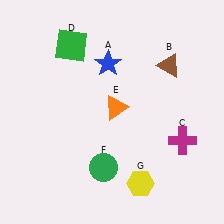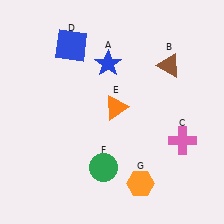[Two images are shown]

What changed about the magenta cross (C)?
In Image 1, C is magenta. In Image 2, it changed to pink.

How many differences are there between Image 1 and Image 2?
There are 3 differences between the two images.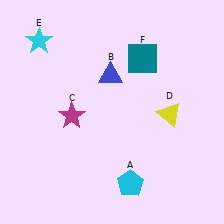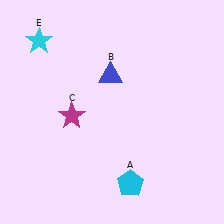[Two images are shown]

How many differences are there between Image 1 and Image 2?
There are 2 differences between the two images.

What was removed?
The teal square (F), the yellow triangle (D) were removed in Image 2.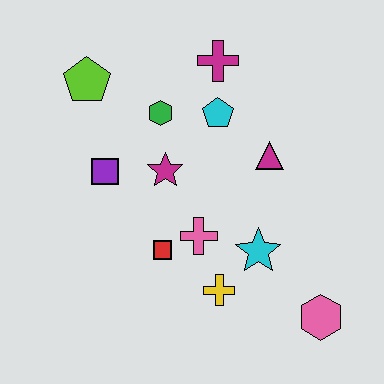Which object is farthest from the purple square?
The pink hexagon is farthest from the purple square.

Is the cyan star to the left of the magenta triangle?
Yes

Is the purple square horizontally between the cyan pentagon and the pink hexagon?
No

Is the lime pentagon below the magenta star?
No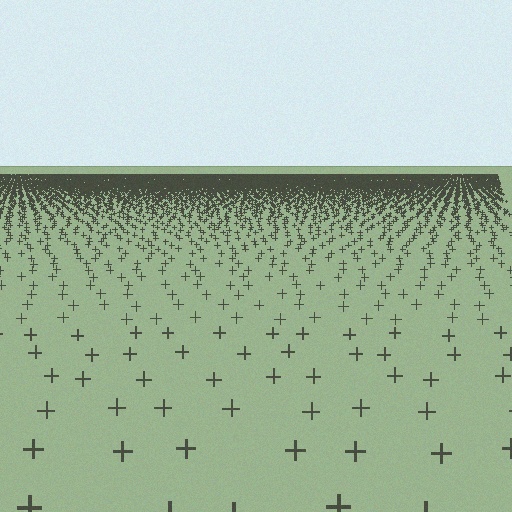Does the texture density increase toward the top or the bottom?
Density increases toward the top.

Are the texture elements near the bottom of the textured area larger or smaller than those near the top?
Larger. Near the bottom, elements are closer to the viewer and appear at a bigger on-screen size.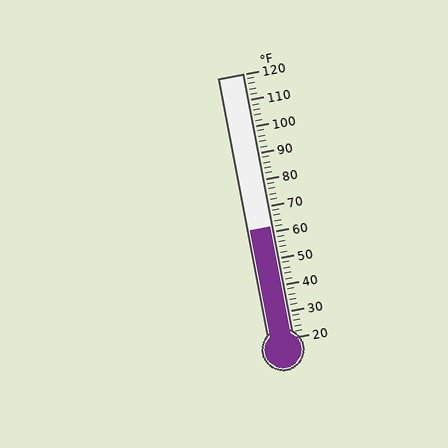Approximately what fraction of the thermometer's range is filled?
The thermometer is filled to approximately 40% of its range.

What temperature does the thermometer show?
The thermometer shows approximately 62°F.